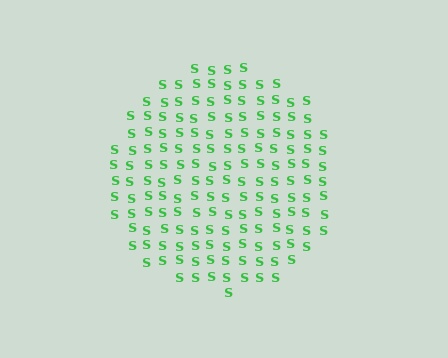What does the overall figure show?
The overall figure shows a circle.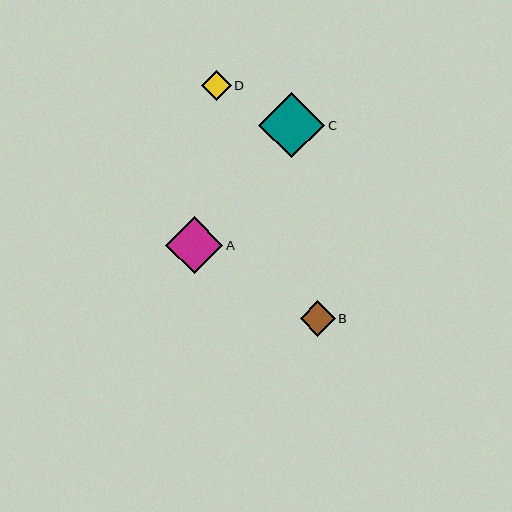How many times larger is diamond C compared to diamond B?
Diamond C is approximately 1.9 times the size of diamond B.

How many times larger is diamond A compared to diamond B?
Diamond A is approximately 1.6 times the size of diamond B.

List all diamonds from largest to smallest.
From largest to smallest: C, A, B, D.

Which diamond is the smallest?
Diamond D is the smallest with a size of approximately 30 pixels.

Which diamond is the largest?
Diamond C is the largest with a size of approximately 66 pixels.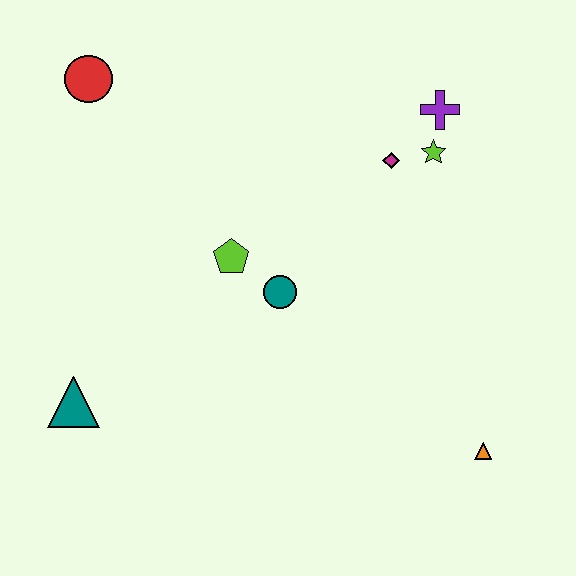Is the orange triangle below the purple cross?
Yes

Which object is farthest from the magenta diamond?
The teal triangle is farthest from the magenta diamond.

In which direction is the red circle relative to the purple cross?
The red circle is to the left of the purple cross.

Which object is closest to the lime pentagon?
The teal circle is closest to the lime pentagon.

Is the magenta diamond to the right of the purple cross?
No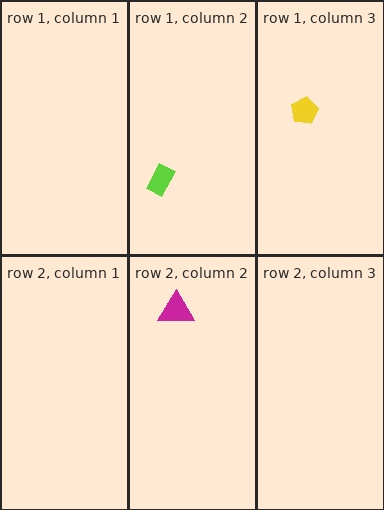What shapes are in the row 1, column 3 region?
The yellow pentagon.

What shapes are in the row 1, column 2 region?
The lime rectangle.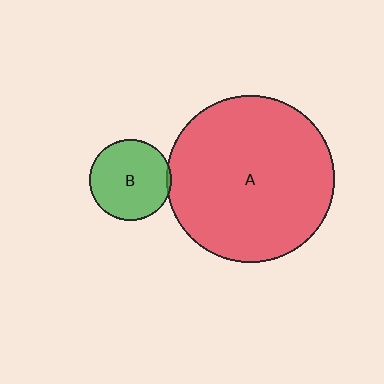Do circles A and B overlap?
Yes.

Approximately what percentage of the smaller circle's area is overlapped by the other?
Approximately 5%.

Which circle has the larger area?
Circle A (red).